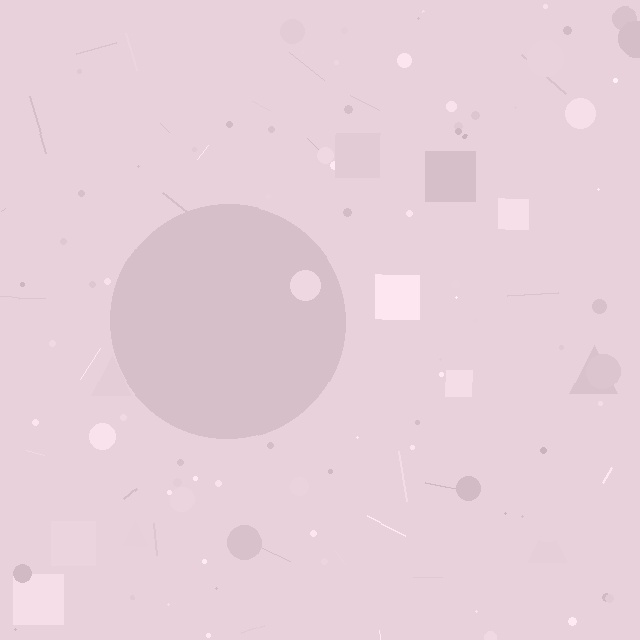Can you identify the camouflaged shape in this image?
The camouflaged shape is a circle.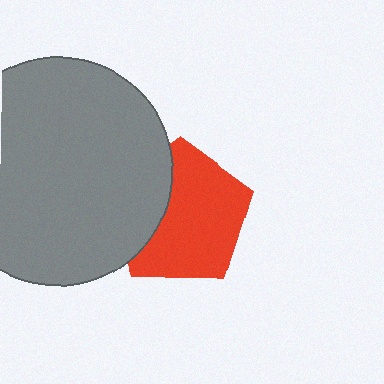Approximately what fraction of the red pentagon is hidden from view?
Roughly 31% of the red pentagon is hidden behind the gray circle.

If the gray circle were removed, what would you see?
You would see the complete red pentagon.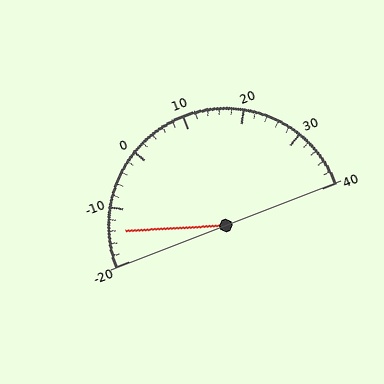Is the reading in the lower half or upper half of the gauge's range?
The reading is in the lower half of the range (-20 to 40).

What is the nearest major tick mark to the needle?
The nearest major tick mark is -10.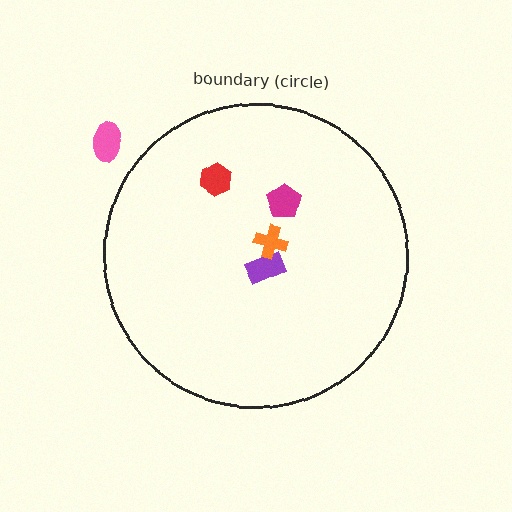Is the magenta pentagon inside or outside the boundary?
Inside.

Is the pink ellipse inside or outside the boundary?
Outside.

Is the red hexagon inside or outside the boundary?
Inside.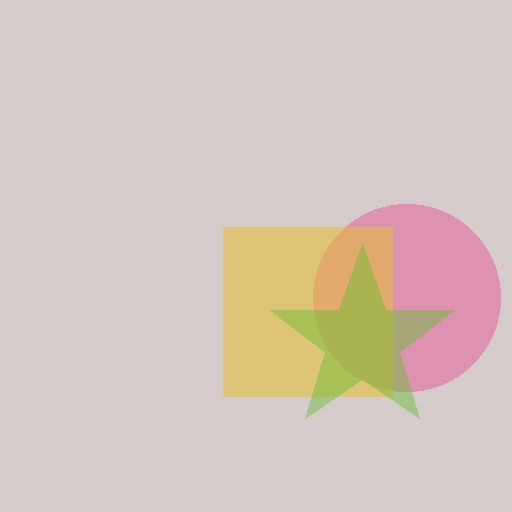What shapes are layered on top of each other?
The layered shapes are: a pink circle, a yellow square, a lime star.